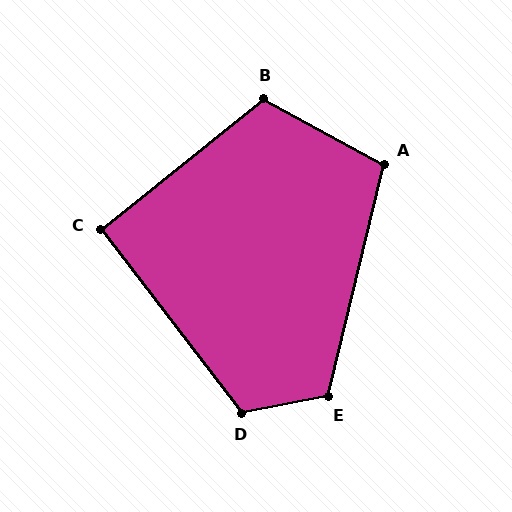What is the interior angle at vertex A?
Approximately 105 degrees (obtuse).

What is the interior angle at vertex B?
Approximately 113 degrees (obtuse).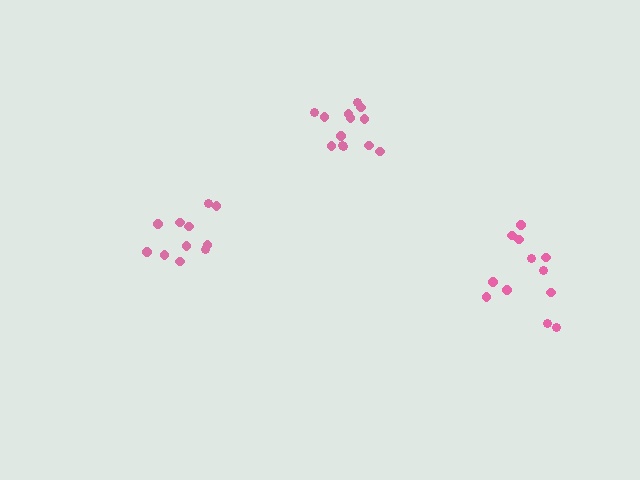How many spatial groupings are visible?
There are 3 spatial groupings.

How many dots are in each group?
Group 1: 13 dots, Group 2: 12 dots, Group 3: 11 dots (36 total).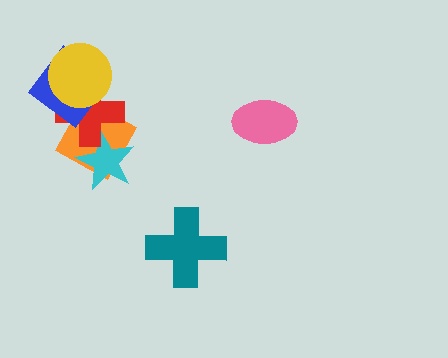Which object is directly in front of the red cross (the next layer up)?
The blue diamond is directly in front of the red cross.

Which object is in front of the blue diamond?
The yellow circle is in front of the blue diamond.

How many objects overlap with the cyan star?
2 objects overlap with the cyan star.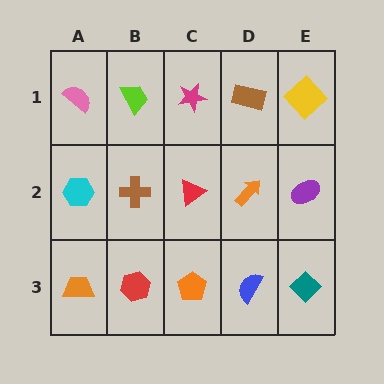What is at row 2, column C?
A red triangle.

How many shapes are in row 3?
5 shapes.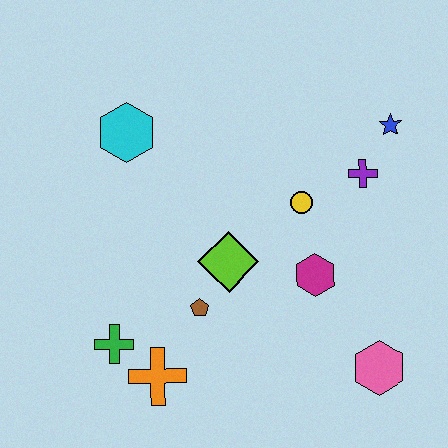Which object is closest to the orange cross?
The green cross is closest to the orange cross.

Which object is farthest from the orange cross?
The blue star is farthest from the orange cross.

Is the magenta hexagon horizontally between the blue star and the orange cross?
Yes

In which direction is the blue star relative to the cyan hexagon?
The blue star is to the right of the cyan hexagon.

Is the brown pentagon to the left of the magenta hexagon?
Yes